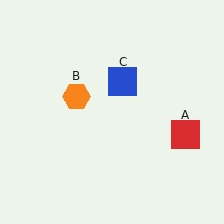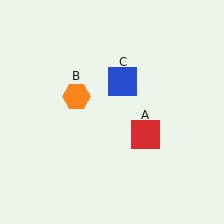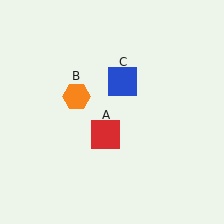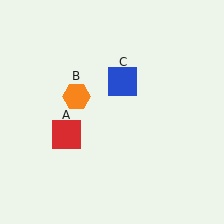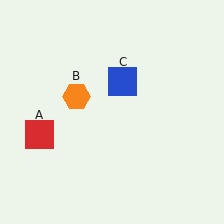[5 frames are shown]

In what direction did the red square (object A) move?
The red square (object A) moved left.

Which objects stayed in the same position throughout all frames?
Orange hexagon (object B) and blue square (object C) remained stationary.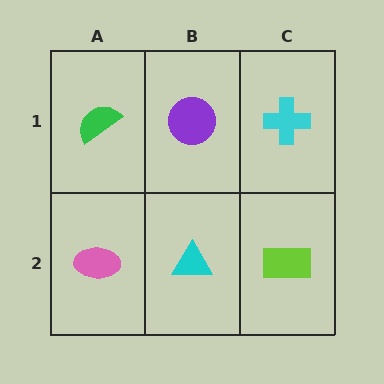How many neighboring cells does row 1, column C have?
2.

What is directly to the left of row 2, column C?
A cyan triangle.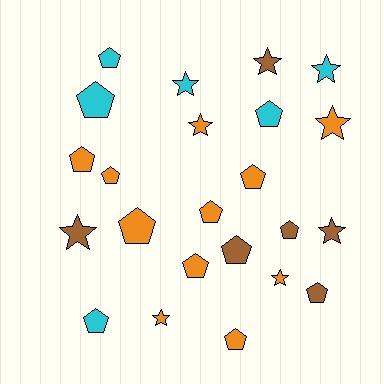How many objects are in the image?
There are 23 objects.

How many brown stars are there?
There are 3 brown stars.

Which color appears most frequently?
Orange, with 11 objects.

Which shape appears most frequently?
Pentagon, with 14 objects.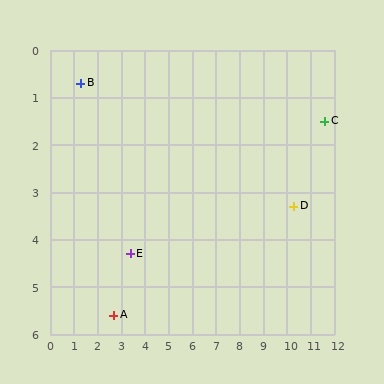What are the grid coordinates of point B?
Point B is at approximately (1.3, 0.7).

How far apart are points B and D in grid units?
Points B and D are about 9.4 grid units apart.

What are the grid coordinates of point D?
Point D is at approximately (10.3, 3.3).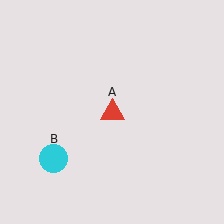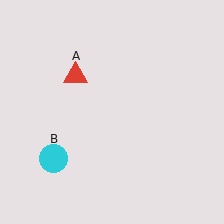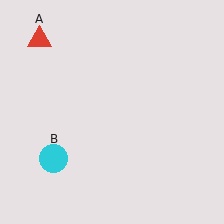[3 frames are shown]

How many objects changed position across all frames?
1 object changed position: red triangle (object A).